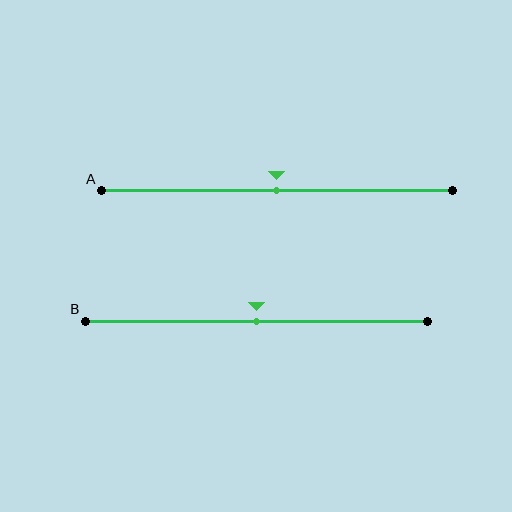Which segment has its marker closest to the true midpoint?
Segment A has its marker closest to the true midpoint.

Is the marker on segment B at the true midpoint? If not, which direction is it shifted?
Yes, the marker on segment B is at the true midpoint.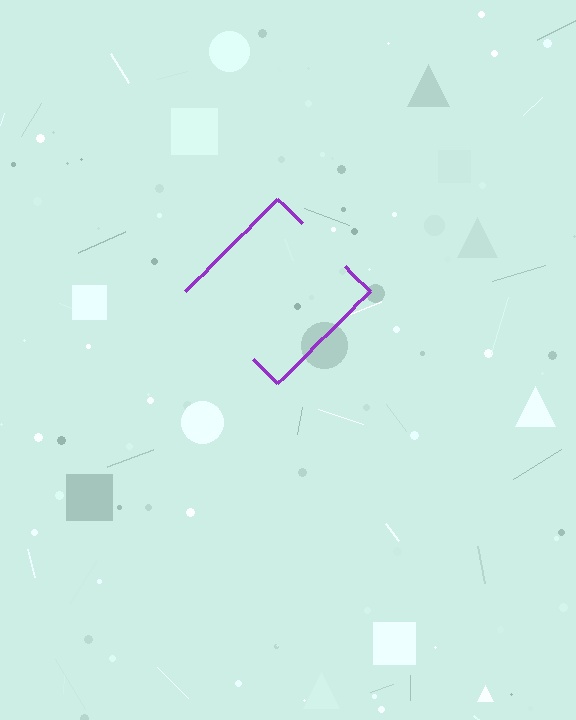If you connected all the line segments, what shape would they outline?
They would outline a diamond.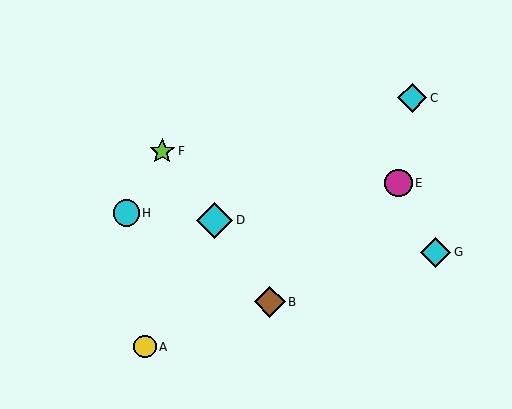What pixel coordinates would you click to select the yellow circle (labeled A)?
Click at (145, 347) to select the yellow circle A.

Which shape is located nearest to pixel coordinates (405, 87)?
The cyan diamond (labeled C) at (412, 98) is nearest to that location.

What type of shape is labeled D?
Shape D is a cyan diamond.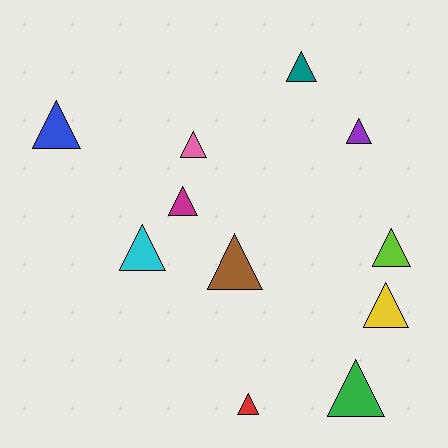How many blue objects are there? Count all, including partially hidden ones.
There is 1 blue object.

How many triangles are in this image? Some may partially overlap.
There are 11 triangles.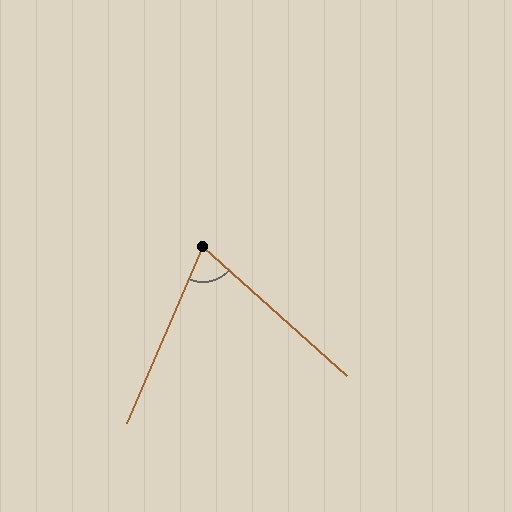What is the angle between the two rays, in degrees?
Approximately 71 degrees.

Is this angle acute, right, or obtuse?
It is acute.